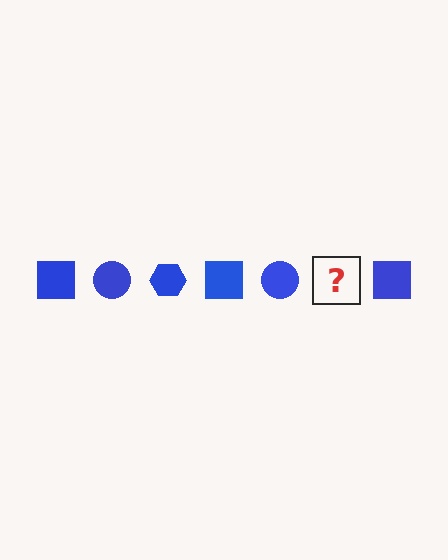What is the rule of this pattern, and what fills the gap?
The rule is that the pattern cycles through square, circle, hexagon shapes in blue. The gap should be filled with a blue hexagon.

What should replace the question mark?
The question mark should be replaced with a blue hexagon.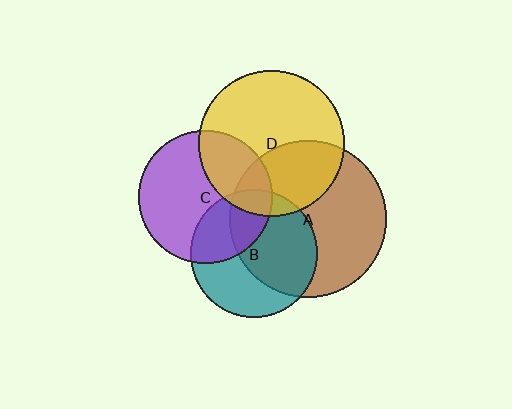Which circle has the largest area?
Circle A (brown).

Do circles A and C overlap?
Yes.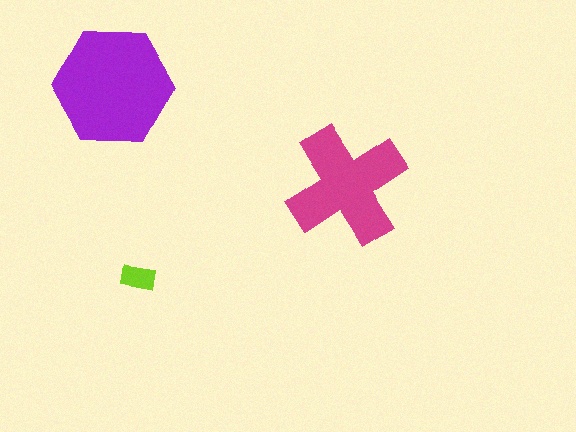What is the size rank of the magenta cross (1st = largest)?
2nd.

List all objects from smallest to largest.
The lime rectangle, the magenta cross, the purple hexagon.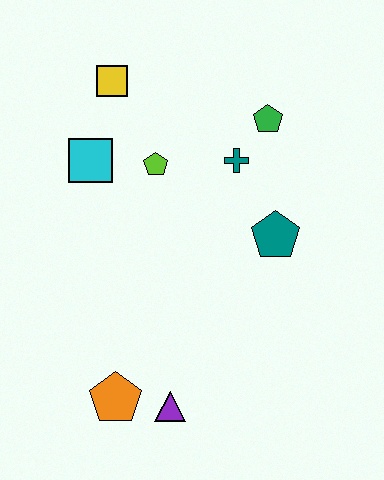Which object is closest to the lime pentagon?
The cyan square is closest to the lime pentagon.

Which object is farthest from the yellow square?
The purple triangle is farthest from the yellow square.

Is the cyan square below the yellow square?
Yes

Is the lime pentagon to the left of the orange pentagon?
No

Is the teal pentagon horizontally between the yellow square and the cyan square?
No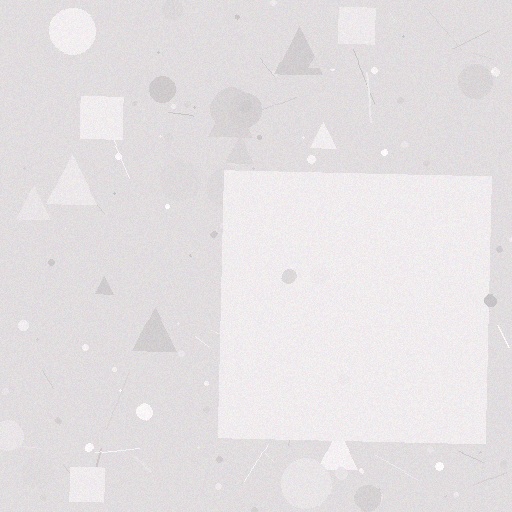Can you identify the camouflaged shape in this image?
The camouflaged shape is a square.